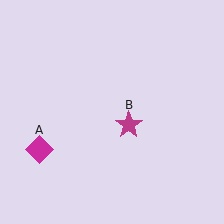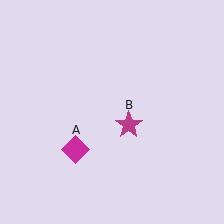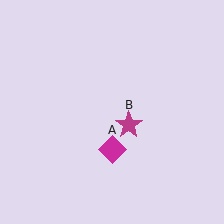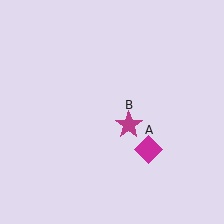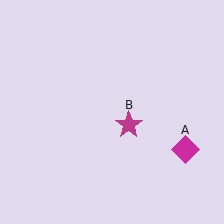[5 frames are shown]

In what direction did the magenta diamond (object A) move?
The magenta diamond (object A) moved right.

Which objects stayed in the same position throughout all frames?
Magenta star (object B) remained stationary.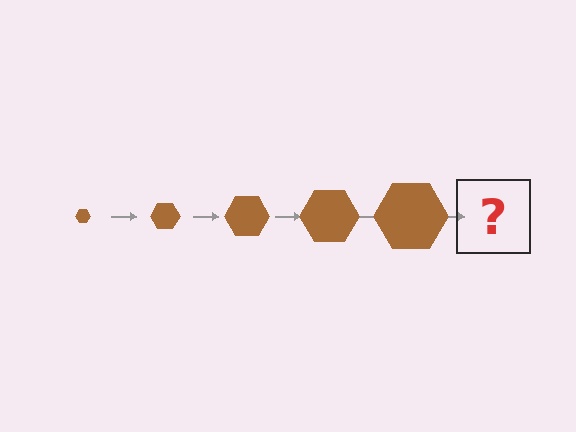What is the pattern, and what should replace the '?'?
The pattern is that the hexagon gets progressively larger each step. The '?' should be a brown hexagon, larger than the previous one.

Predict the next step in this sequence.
The next step is a brown hexagon, larger than the previous one.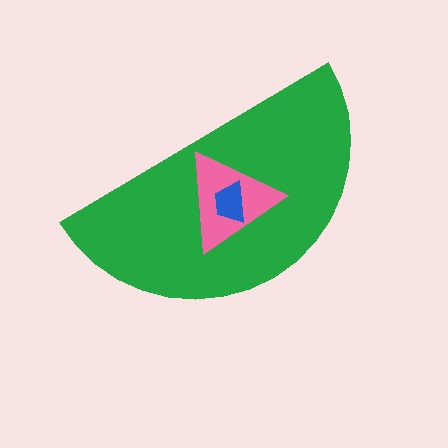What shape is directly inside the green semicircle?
The pink triangle.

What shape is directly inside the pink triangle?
The blue trapezoid.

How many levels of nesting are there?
3.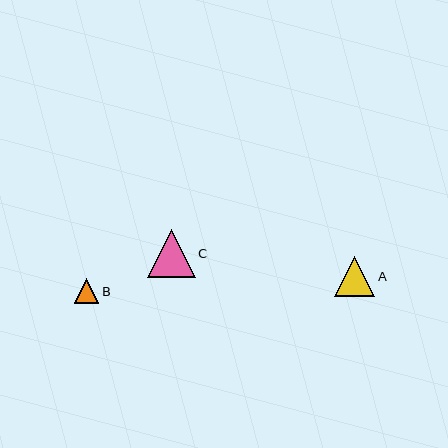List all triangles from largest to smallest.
From largest to smallest: C, A, B.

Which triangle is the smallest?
Triangle B is the smallest with a size of approximately 24 pixels.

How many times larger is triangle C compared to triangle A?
Triangle C is approximately 1.2 times the size of triangle A.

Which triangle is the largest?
Triangle C is the largest with a size of approximately 48 pixels.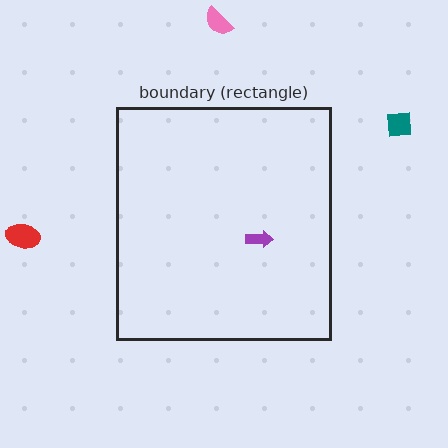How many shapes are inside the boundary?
1 inside, 3 outside.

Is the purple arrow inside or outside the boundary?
Inside.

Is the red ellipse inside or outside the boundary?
Outside.